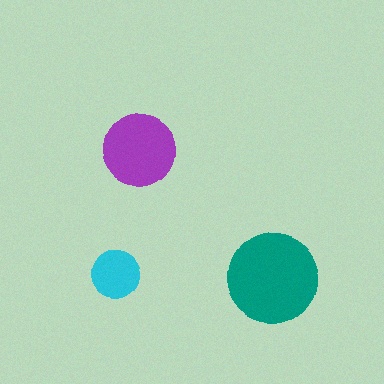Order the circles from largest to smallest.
the teal one, the purple one, the cyan one.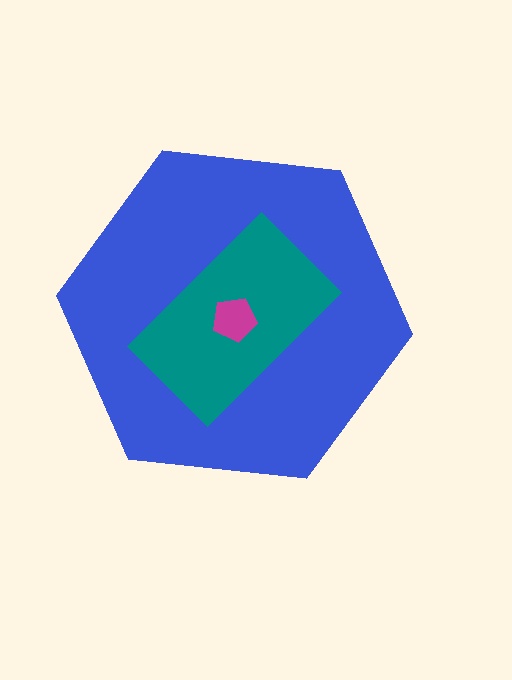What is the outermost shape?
The blue hexagon.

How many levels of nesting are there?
3.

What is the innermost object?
The magenta pentagon.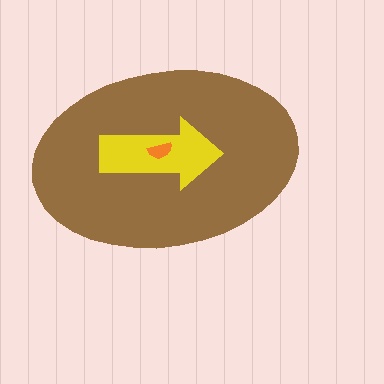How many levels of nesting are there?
3.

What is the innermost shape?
The orange semicircle.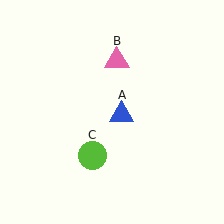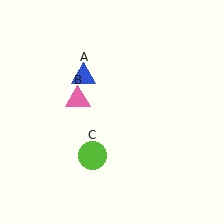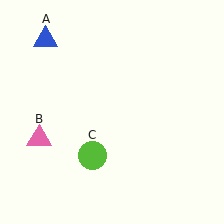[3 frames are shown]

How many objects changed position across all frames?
2 objects changed position: blue triangle (object A), pink triangle (object B).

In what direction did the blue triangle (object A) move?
The blue triangle (object A) moved up and to the left.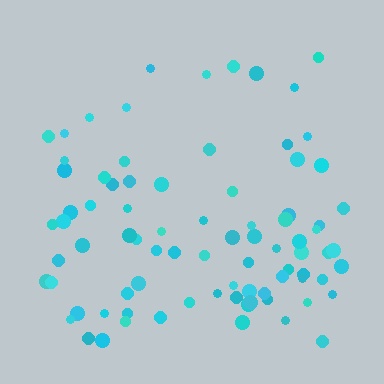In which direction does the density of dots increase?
From top to bottom, with the bottom side densest.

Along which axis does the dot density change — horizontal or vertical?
Vertical.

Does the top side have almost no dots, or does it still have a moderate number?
Still a moderate number, just noticeably fewer than the bottom.